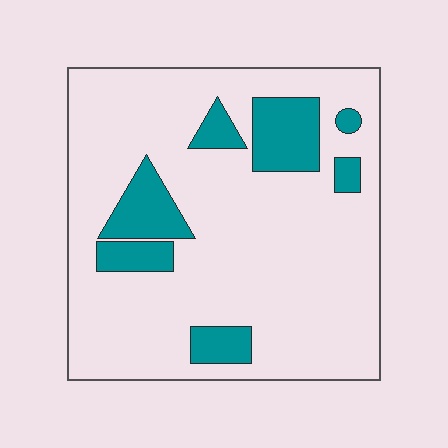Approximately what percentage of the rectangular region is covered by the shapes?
Approximately 20%.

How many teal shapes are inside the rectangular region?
7.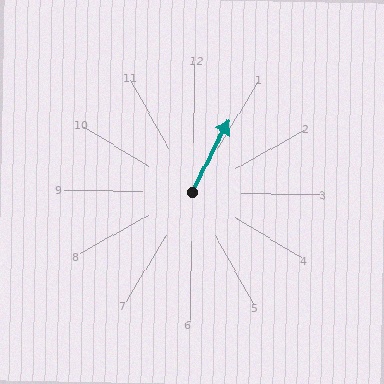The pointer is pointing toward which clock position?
Roughly 1 o'clock.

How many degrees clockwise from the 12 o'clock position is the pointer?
Approximately 26 degrees.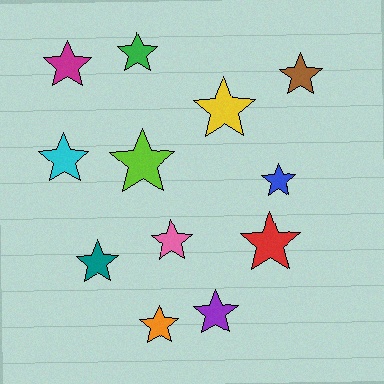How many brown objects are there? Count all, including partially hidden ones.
There is 1 brown object.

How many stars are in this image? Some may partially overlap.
There are 12 stars.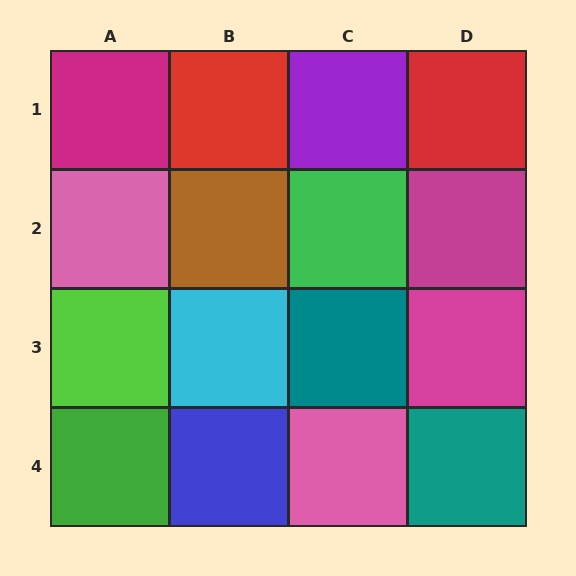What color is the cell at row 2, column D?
Magenta.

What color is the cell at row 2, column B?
Brown.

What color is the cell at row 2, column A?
Pink.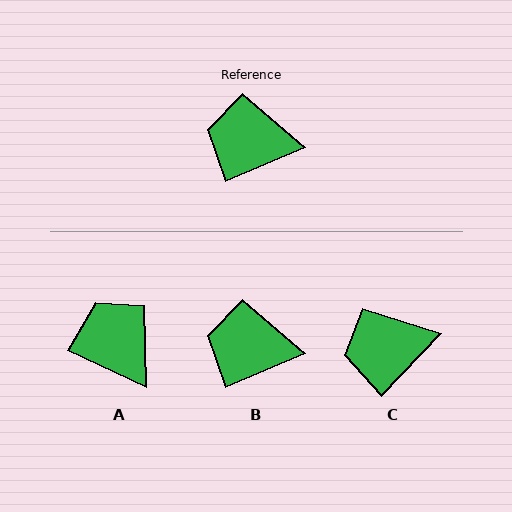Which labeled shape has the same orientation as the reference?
B.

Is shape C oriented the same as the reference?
No, it is off by about 23 degrees.